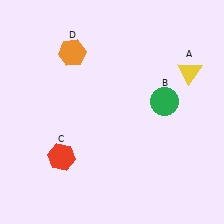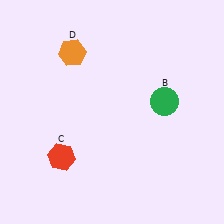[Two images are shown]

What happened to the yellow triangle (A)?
The yellow triangle (A) was removed in Image 2. It was in the top-right area of Image 1.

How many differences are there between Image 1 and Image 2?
There is 1 difference between the two images.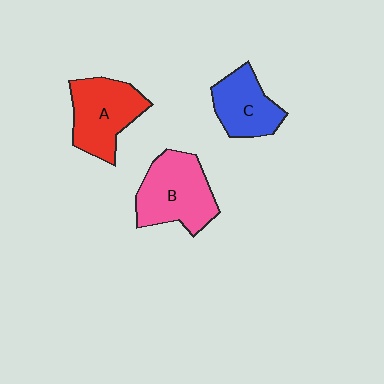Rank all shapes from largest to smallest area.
From largest to smallest: B (pink), A (red), C (blue).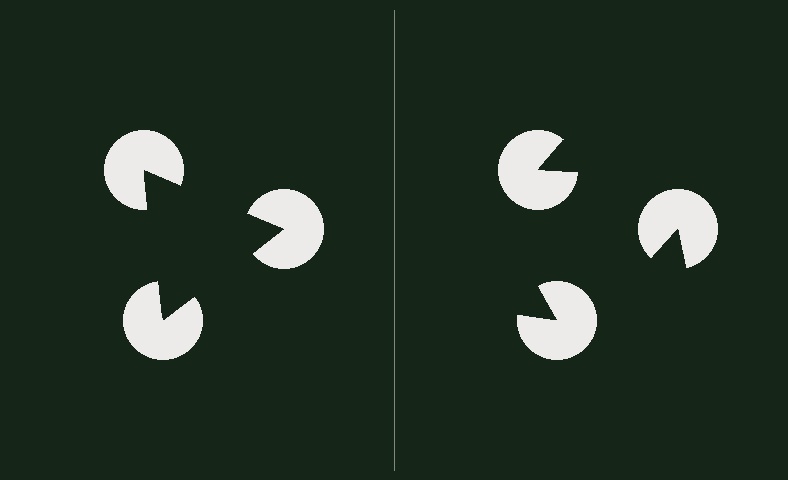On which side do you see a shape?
An illusory triangle appears on the left side. On the right side the wedge cuts are rotated, so no coherent shape forms.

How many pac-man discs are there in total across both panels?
6 — 3 on each side.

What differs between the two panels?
The pac-man discs are positioned identically on both sides; only the wedge orientations differ. On the left they align to a triangle; on the right they are misaligned.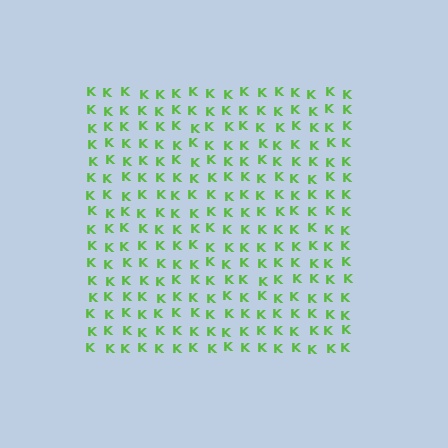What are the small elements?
The small elements are letter K's.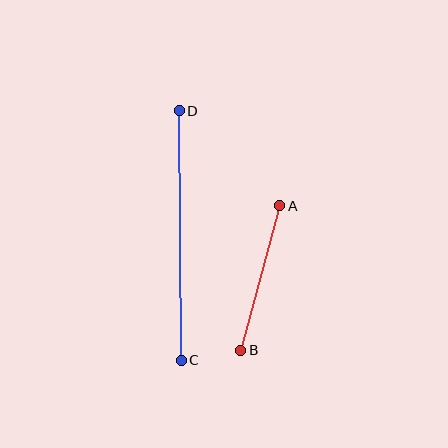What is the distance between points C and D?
The distance is approximately 250 pixels.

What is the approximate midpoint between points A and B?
The midpoint is at approximately (260, 278) pixels.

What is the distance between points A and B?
The distance is approximately 150 pixels.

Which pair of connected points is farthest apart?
Points C and D are farthest apart.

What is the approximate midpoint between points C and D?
The midpoint is at approximately (180, 236) pixels.